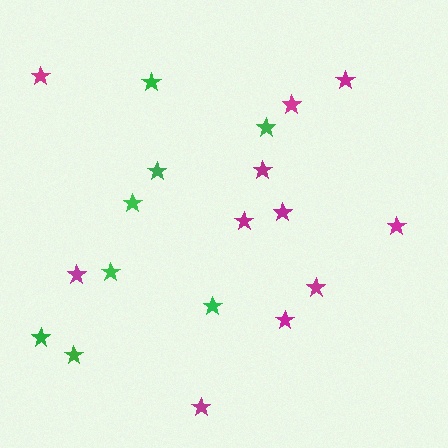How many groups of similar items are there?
There are 2 groups: one group of green stars (8) and one group of magenta stars (11).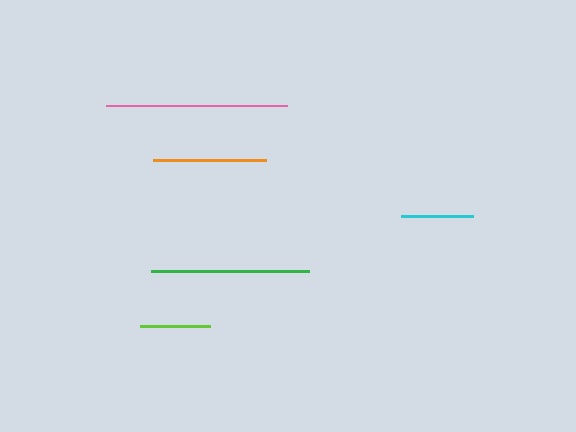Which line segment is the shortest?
The lime line is the shortest at approximately 71 pixels.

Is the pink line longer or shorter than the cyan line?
The pink line is longer than the cyan line.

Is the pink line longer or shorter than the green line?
The pink line is longer than the green line.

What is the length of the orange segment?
The orange segment is approximately 112 pixels long.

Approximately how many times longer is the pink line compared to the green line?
The pink line is approximately 1.1 times the length of the green line.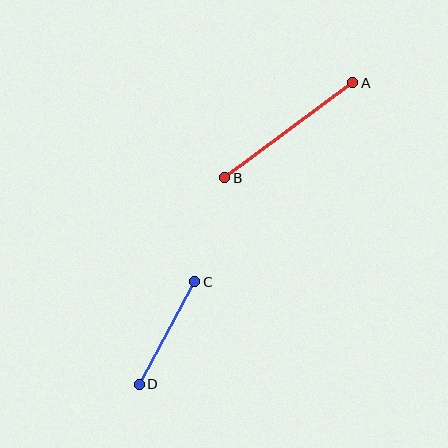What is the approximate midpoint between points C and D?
The midpoint is at approximately (167, 333) pixels.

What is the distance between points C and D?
The distance is approximately 117 pixels.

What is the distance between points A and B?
The distance is approximately 159 pixels.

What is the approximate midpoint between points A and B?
The midpoint is at approximately (289, 130) pixels.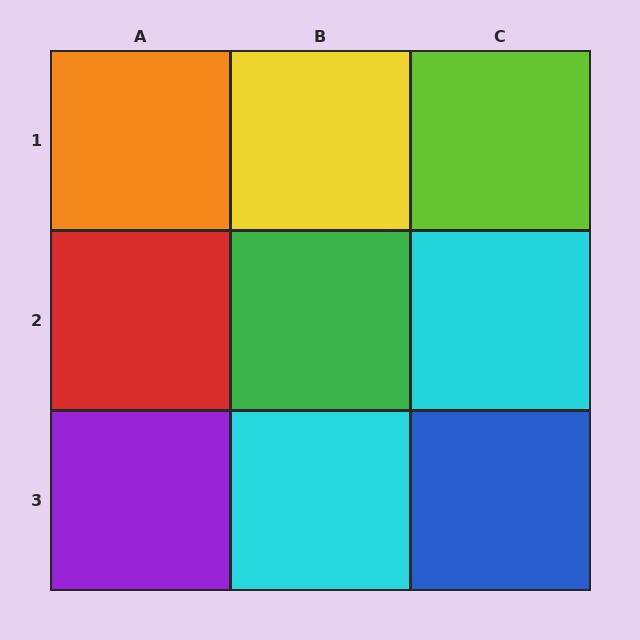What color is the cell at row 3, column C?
Blue.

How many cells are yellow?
1 cell is yellow.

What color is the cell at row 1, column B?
Yellow.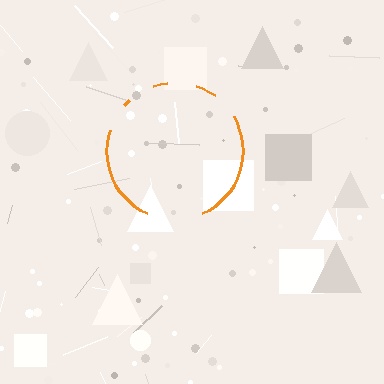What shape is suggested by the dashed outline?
The dashed outline suggests a circle.